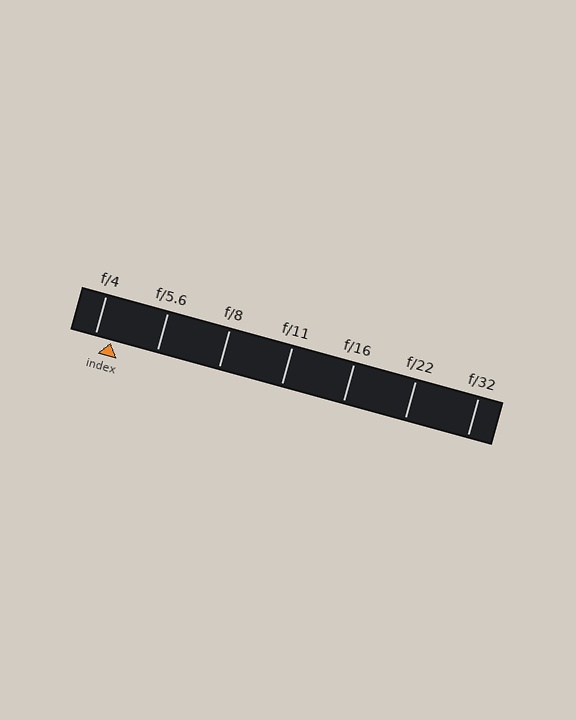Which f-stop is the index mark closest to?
The index mark is closest to f/4.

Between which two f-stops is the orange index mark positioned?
The index mark is between f/4 and f/5.6.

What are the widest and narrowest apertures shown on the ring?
The widest aperture shown is f/4 and the narrowest is f/32.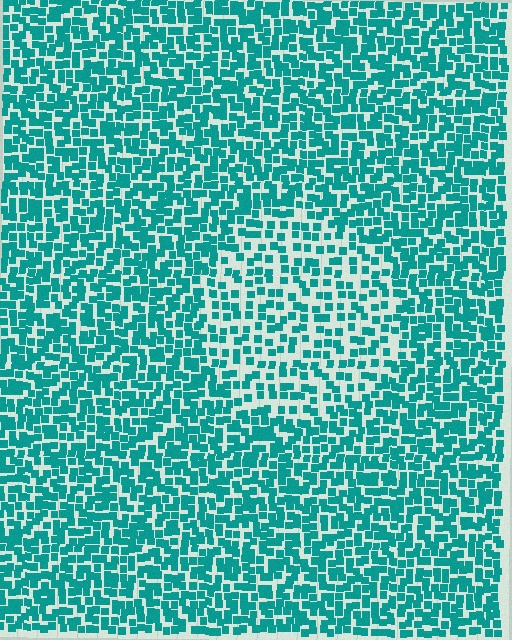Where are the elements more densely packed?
The elements are more densely packed outside the circle boundary.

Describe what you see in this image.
The image contains small teal elements arranged at two different densities. A circle-shaped region is visible where the elements are less densely packed than the surrounding area.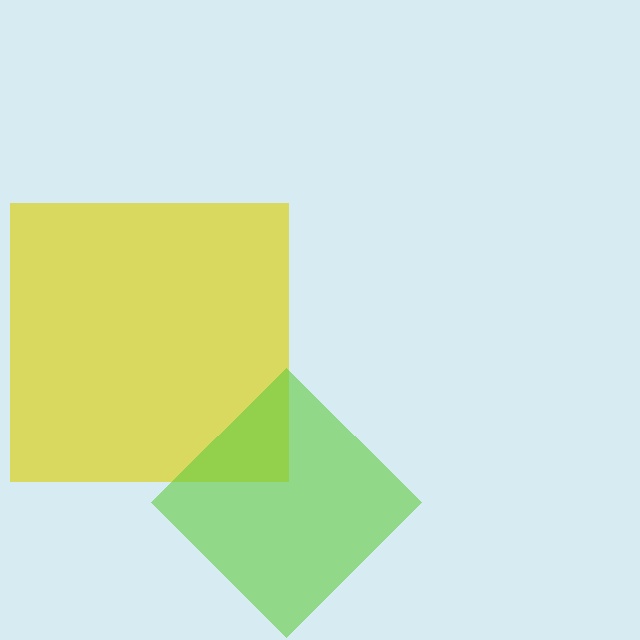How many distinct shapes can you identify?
There are 2 distinct shapes: a yellow square, a lime diamond.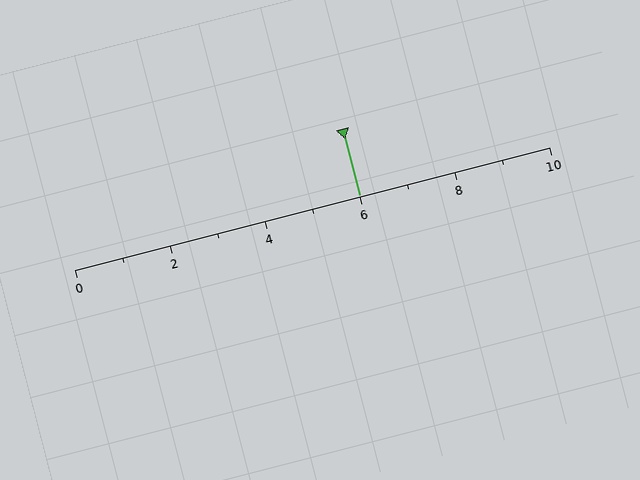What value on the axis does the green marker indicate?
The marker indicates approximately 6.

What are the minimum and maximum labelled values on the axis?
The axis runs from 0 to 10.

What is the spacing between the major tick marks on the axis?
The major ticks are spaced 2 apart.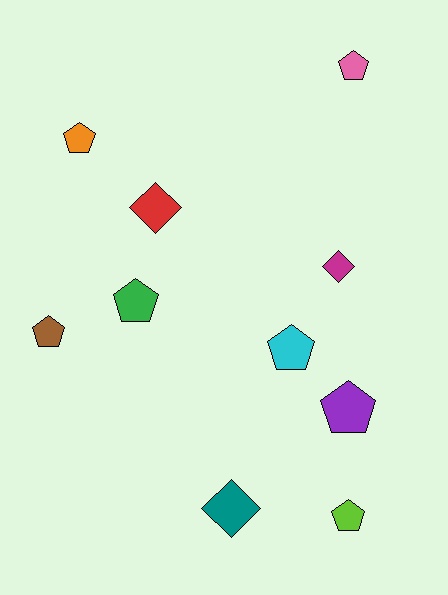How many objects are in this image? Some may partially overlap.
There are 10 objects.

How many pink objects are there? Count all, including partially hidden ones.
There is 1 pink object.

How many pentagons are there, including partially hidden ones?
There are 7 pentagons.